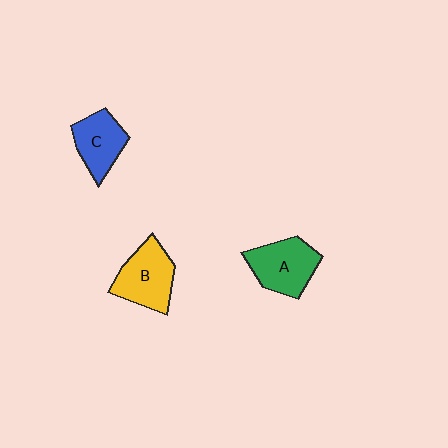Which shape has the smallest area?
Shape C (blue).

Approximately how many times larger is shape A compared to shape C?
Approximately 1.2 times.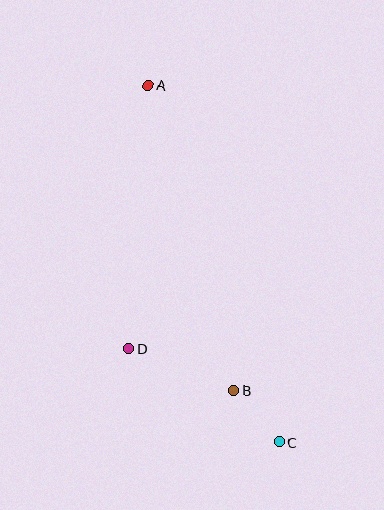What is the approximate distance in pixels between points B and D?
The distance between B and D is approximately 113 pixels.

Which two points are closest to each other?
Points B and C are closest to each other.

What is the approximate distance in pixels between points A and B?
The distance between A and B is approximately 317 pixels.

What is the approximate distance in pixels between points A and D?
The distance between A and D is approximately 264 pixels.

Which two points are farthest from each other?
Points A and C are farthest from each other.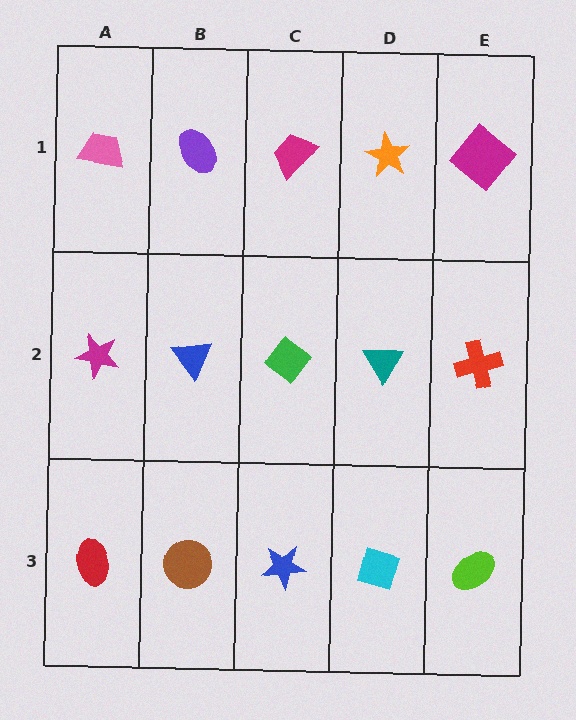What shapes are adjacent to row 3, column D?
A teal triangle (row 2, column D), a blue star (row 3, column C), a lime ellipse (row 3, column E).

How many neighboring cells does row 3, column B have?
3.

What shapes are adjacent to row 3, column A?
A magenta star (row 2, column A), a brown circle (row 3, column B).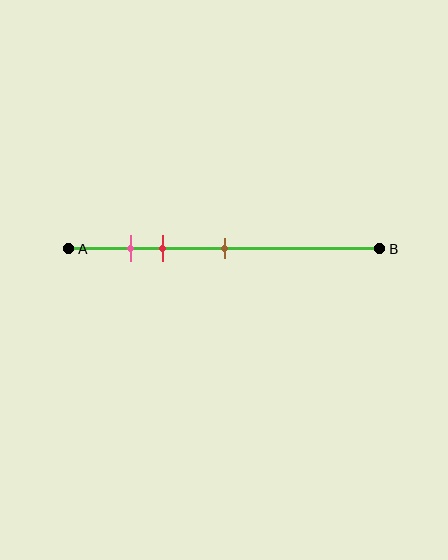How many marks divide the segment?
There are 3 marks dividing the segment.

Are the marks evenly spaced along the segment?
No, the marks are not evenly spaced.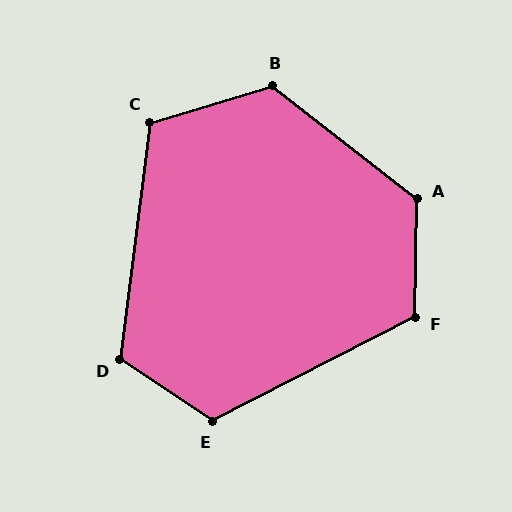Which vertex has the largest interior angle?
A, at approximately 127 degrees.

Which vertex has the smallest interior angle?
C, at approximately 114 degrees.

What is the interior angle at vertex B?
Approximately 125 degrees (obtuse).